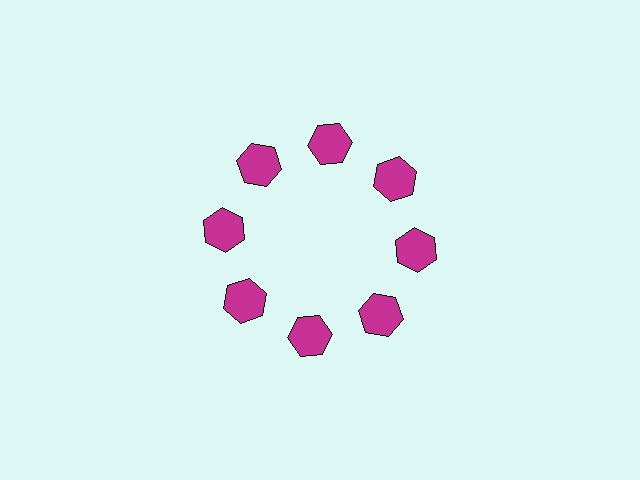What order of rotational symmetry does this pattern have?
This pattern has 8-fold rotational symmetry.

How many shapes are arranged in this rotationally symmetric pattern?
There are 8 shapes, arranged in 8 groups of 1.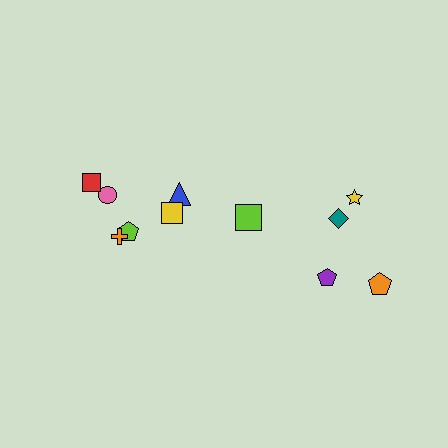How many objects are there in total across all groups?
There are 12 objects.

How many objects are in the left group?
There are 7 objects.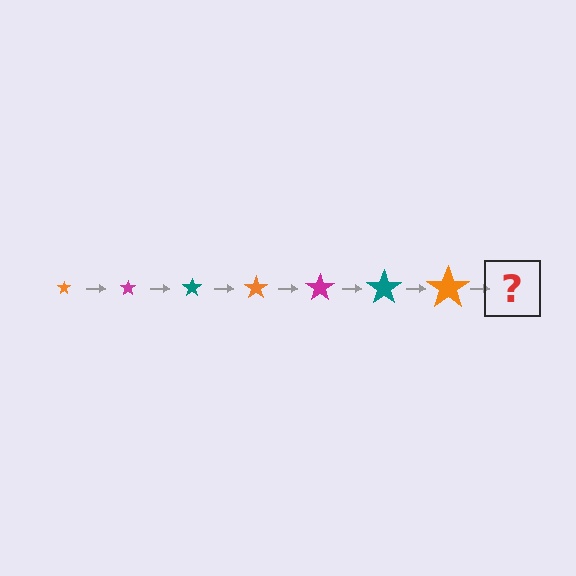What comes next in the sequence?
The next element should be a magenta star, larger than the previous one.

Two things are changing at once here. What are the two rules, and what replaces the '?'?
The two rules are that the star grows larger each step and the color cycles through orange, magenta, and teal. The '?' should be a magenta star, larger than the previous one.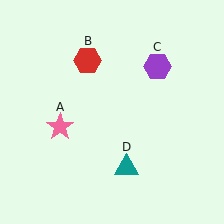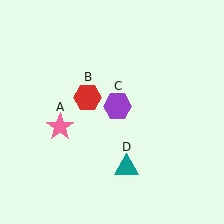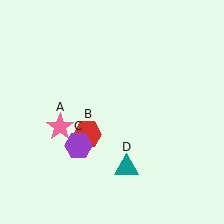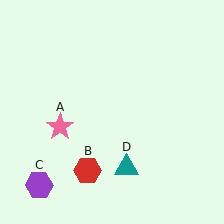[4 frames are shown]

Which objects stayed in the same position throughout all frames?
Pink star (object A) and teal triangle (object D) remained stationary.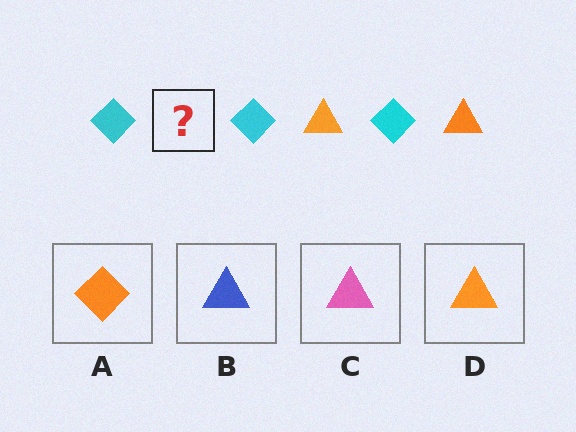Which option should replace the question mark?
Option D.